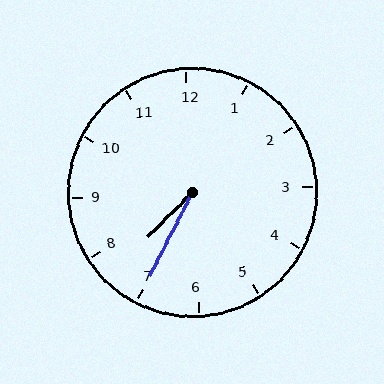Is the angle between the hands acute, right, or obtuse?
It is acute.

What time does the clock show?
7:35.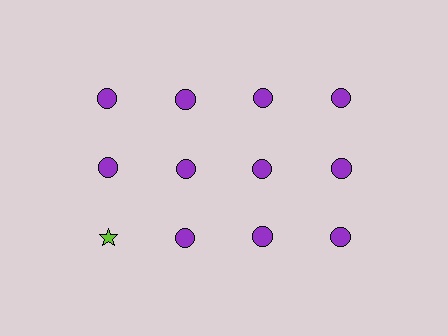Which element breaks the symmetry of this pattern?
The lime star in the third row, leftmost column breaks the symmetry. All other shapes are purple circles.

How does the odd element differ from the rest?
It differs in both color (lime instead of purple) and shape (star instead of circle).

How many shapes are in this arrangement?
There are 12 shapes arranged in a grid pattern.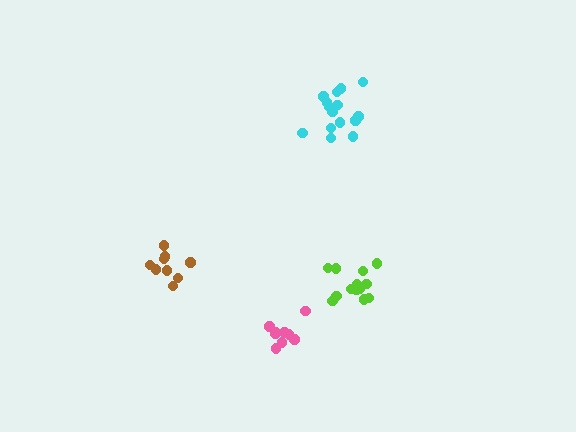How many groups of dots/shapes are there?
There are 4 groups.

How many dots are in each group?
Group 1: 15 dots, Group 2: 9 dots, Group 3: 9 dots, Group 4: 13 dots (46 total).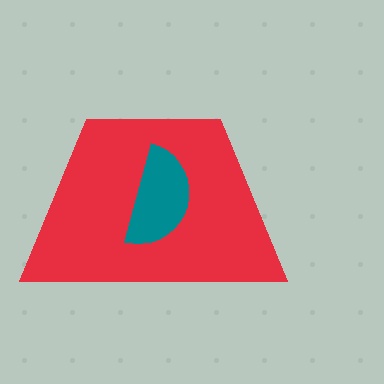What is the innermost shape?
The teal semicircle.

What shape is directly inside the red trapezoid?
The teal semicircle.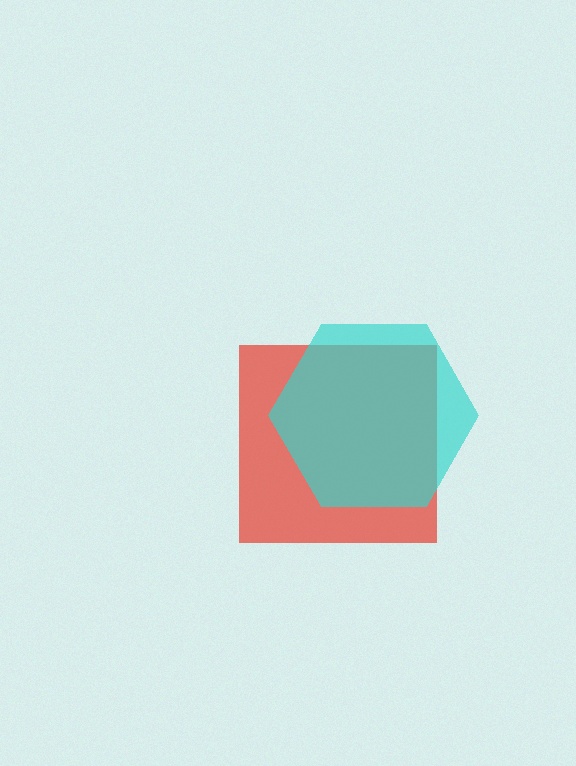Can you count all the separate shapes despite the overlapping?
Yes, there are 2 separate shapes.